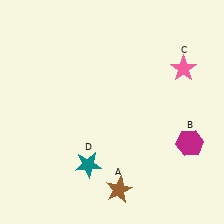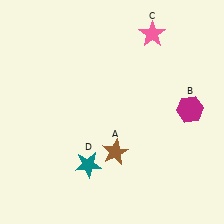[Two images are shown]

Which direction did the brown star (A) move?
The brown star (A) moved up.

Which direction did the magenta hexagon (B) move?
The magenta hexagon (B) moved up.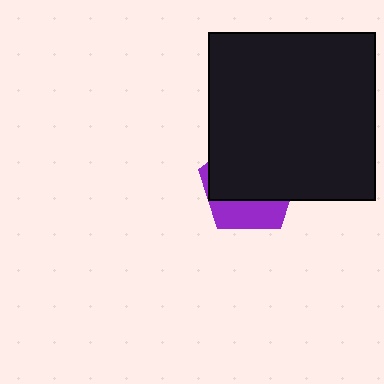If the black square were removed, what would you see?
You would see the complete purple pentagon.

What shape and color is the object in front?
The object in front is a black square.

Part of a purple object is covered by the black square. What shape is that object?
It is a pentagon.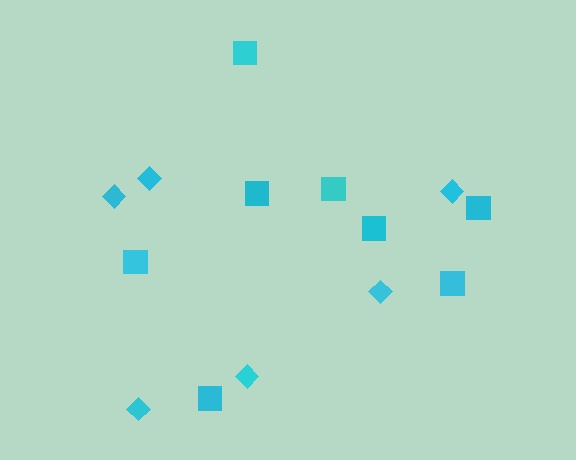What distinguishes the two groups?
There are 2 groups: one group of diamonds (6) and one group of squares (8).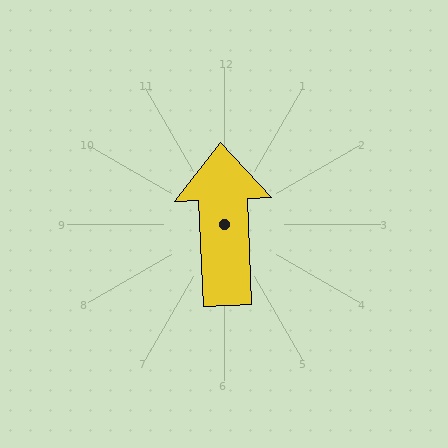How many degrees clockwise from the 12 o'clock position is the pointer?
Approximately 358 degrees.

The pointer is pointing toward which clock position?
Roughly 12 o'clock.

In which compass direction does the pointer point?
North.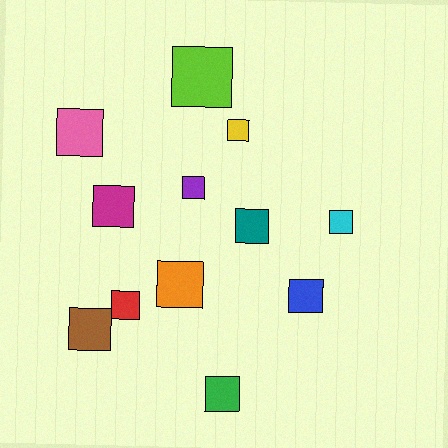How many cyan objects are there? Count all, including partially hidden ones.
There is 1 cyan object.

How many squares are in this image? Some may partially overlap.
There are 12 squares.